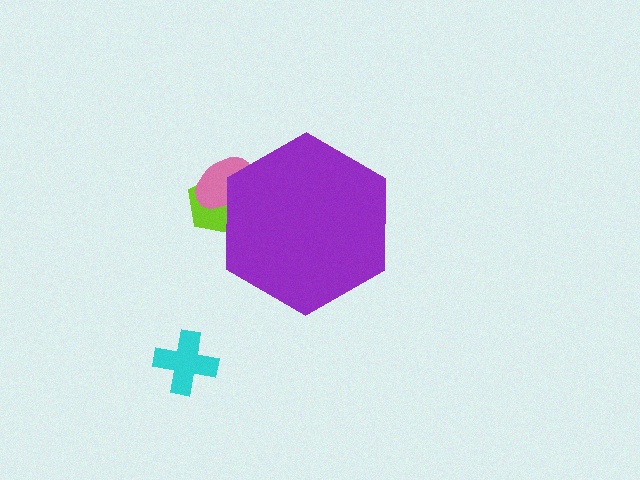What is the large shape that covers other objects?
A purple hexagon.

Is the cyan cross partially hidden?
No, the cyan cross is fully visible.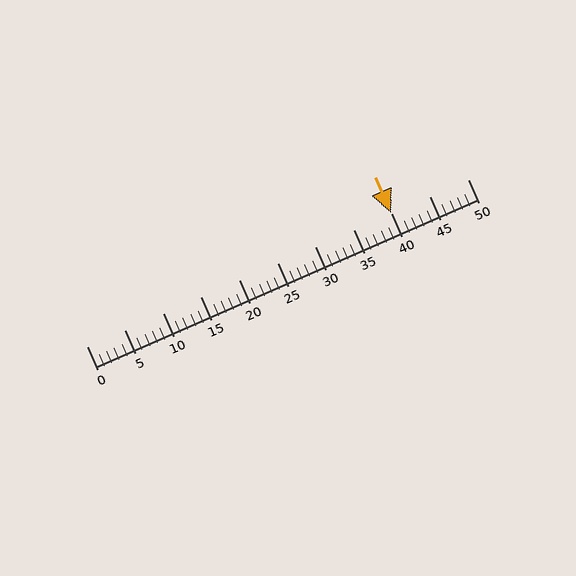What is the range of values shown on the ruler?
The ruler shows values from 0 to 50.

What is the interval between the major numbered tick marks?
The major tick marks are spaced 5 units apart.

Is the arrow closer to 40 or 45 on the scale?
The arrow is closer to 40.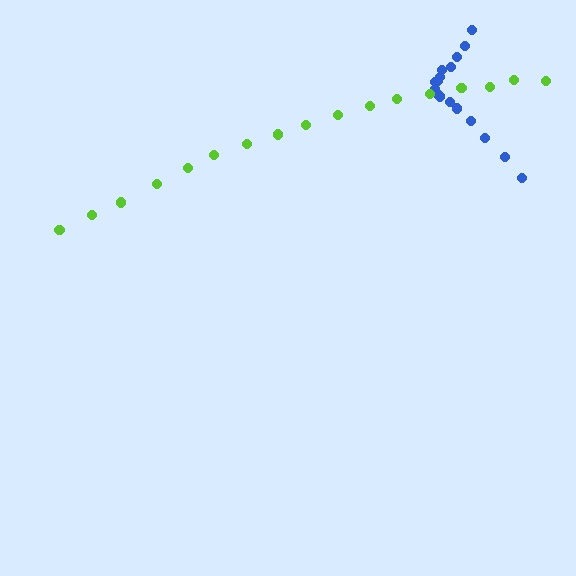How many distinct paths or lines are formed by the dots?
There are 2 distinct paths.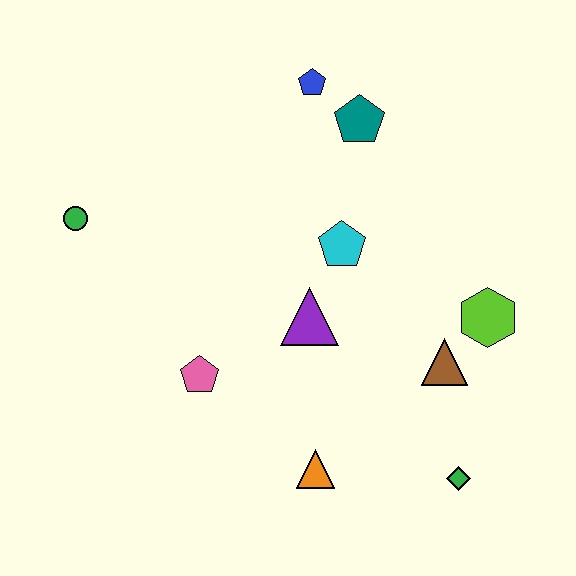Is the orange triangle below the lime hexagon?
Yes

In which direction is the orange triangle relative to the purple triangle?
The orange triangle is below the purple triangle.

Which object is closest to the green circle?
The pink pentagon is closest to the green circle.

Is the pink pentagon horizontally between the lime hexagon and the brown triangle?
No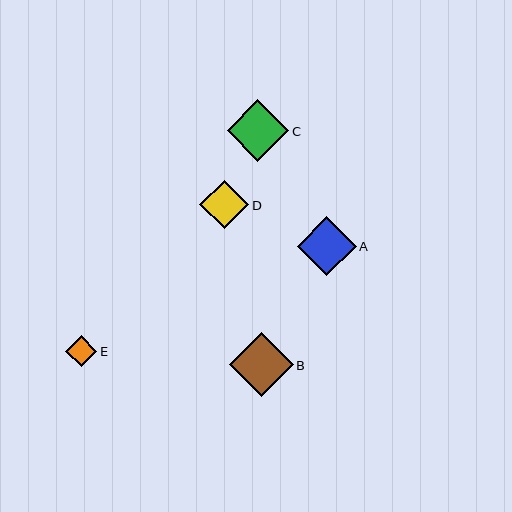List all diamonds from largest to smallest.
From largest to smallest: B, C, A, D, E.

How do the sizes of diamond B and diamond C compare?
Diamond B and diamond C are approximately the same size.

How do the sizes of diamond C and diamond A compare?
Diamond C and diamond A are approximately the same size.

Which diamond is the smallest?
Diamond E is the smallest with a size of approximately 31 pixels.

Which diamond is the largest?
Diamond B is the largest with a size of approximately 64 pixels.